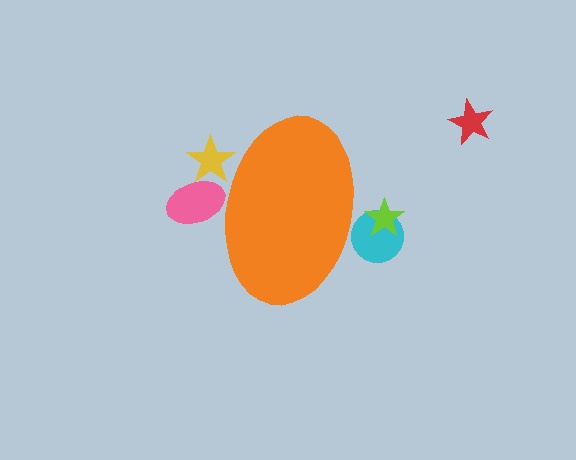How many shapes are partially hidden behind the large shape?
4 shapes are partially hidden.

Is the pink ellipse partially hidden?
Yes, the pink ellipse is partially hidden behind the orange ellipse.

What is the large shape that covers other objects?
An orange ellipse.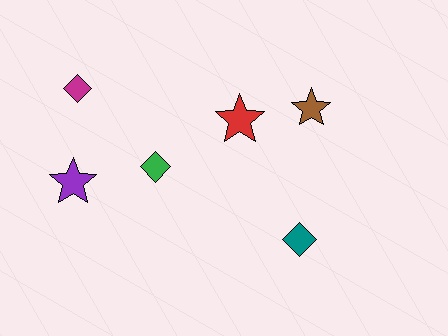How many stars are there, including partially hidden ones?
There are 3 stars.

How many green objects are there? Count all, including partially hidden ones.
There is 1 green object.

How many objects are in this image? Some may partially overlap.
There are 6 objects.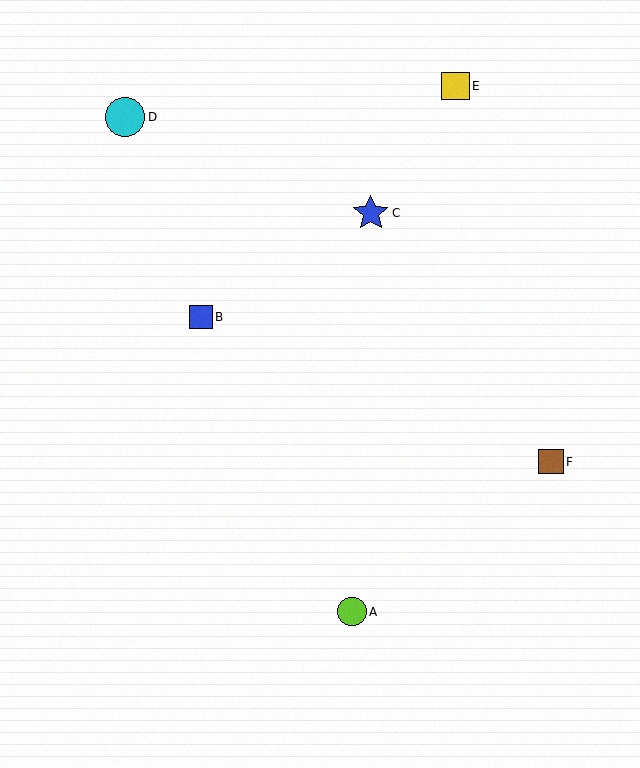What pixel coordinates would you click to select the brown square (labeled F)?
Click at (551, 462) to select the brown square F.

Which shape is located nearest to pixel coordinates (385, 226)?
The blue star (labeled C) at (371, 213) is nearest to that location.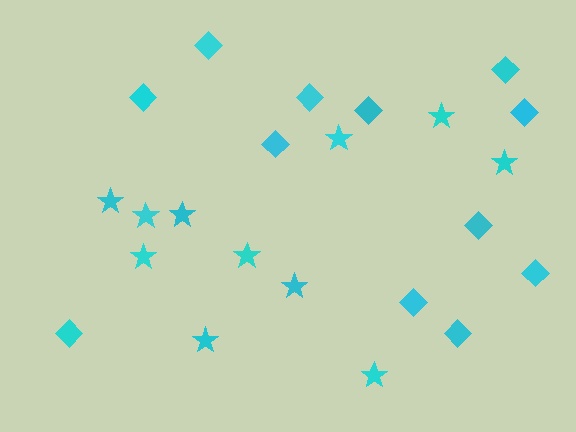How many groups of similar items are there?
There are 2 groups: one group of stars (11) and one group of diamonds (12).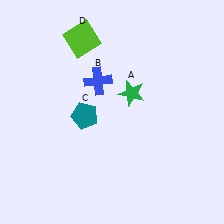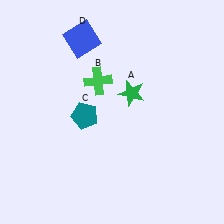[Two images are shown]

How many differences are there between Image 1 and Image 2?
There are 2 differences between the two images.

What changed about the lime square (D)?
In Image 1, D is lime. In Image 2, it changed to blue.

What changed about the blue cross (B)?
In Image 1, B is blue. In Image 2, it changed to green.